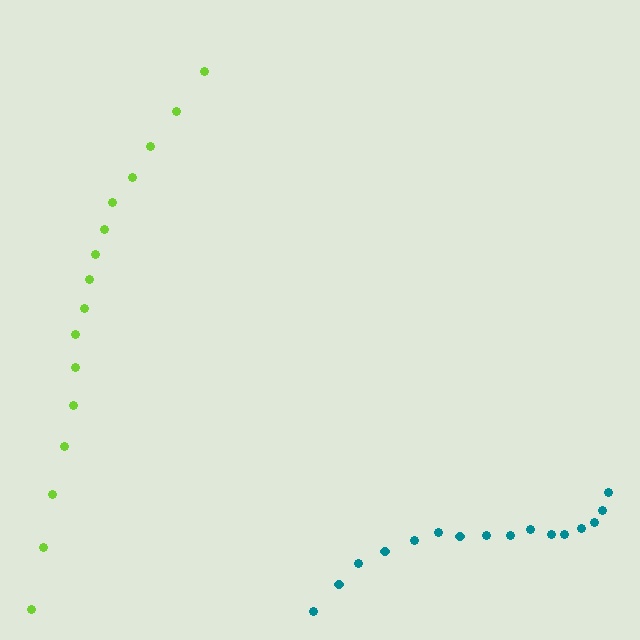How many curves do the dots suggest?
There are 2 distinct paths.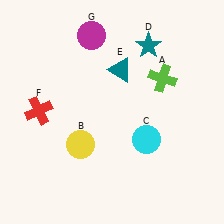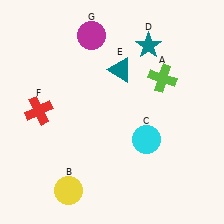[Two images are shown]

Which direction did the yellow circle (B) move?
The yellow circle (B) moved down.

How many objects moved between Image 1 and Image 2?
1 object moved between the two images.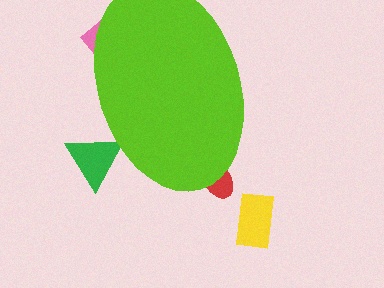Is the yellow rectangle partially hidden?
No, the yellow rectangle is fully visible.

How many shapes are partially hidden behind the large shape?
3 shapes are partially hidden.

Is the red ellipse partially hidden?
Yes, the red ellipse is partially hidden behind the lime ellipse.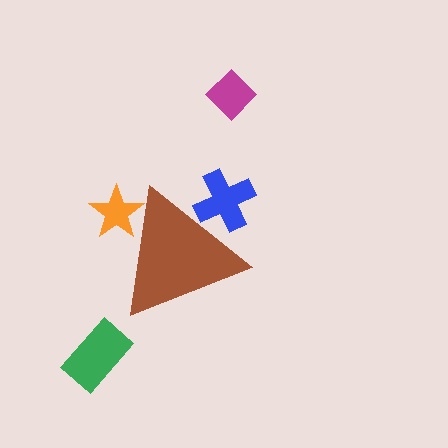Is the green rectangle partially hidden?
No, the green rectangle is fully visible.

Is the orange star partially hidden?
Yes, the orange star is partially hidden behind the brown triangle.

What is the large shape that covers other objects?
A brown triangle.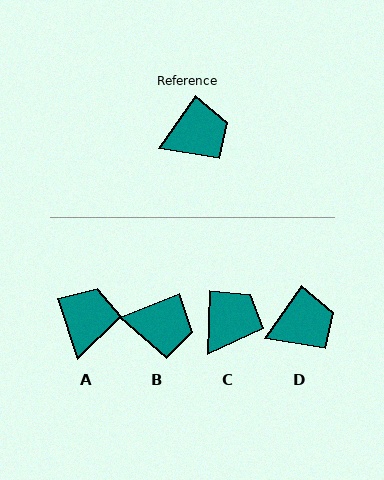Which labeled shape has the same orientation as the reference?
D.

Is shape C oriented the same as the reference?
No, it is off by about 34 degrees.